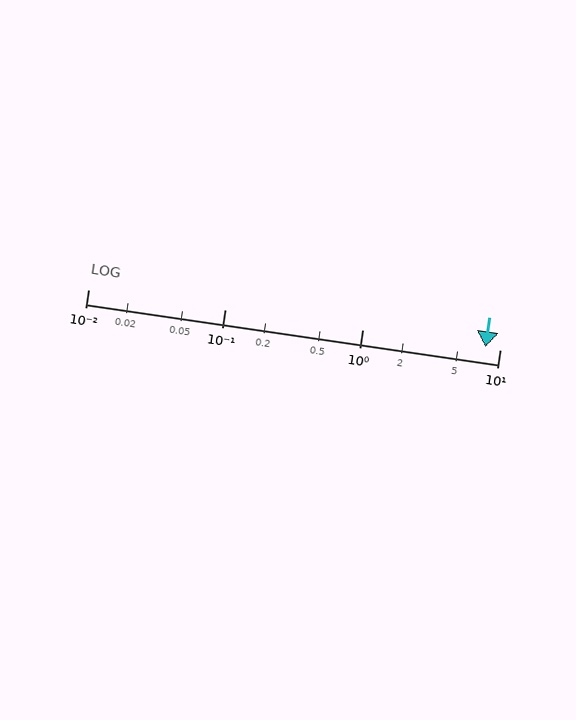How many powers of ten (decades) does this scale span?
The scale spans 3 decades, from 0.01 to 10.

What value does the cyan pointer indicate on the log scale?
The pointer indicates approximately 7.9.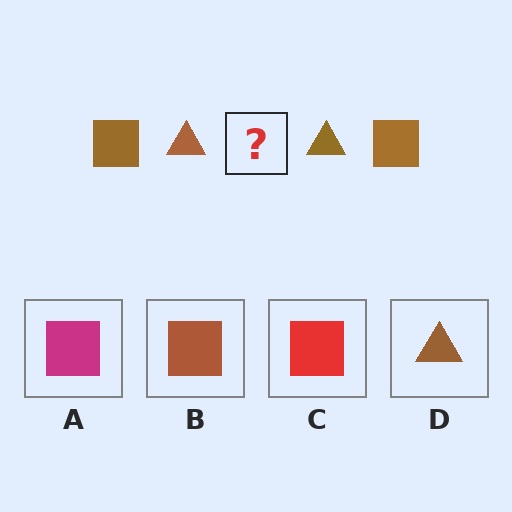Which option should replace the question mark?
Option B.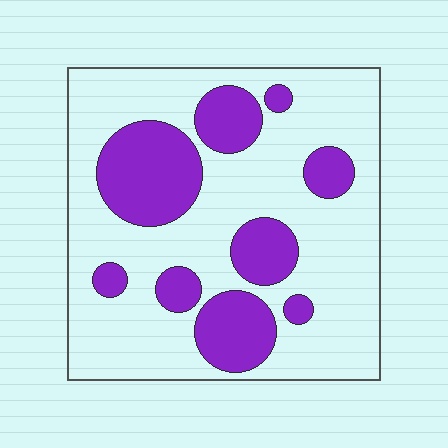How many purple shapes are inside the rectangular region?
9.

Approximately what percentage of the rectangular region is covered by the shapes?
Approximately 30%.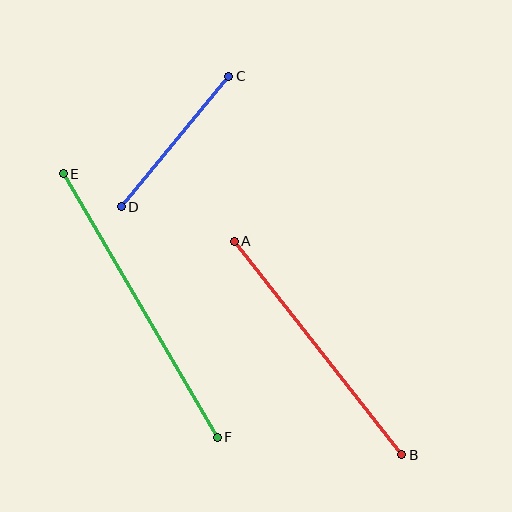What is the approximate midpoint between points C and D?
The midpoint is at approximately (175, 141) pixels.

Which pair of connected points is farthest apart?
Points E and F are farthest apart.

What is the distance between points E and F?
The distance is approximately 305 pixels.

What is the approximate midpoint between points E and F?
The midpoint is at approximately (140, 305) pixels.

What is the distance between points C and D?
The distance is approximately 169 pixels.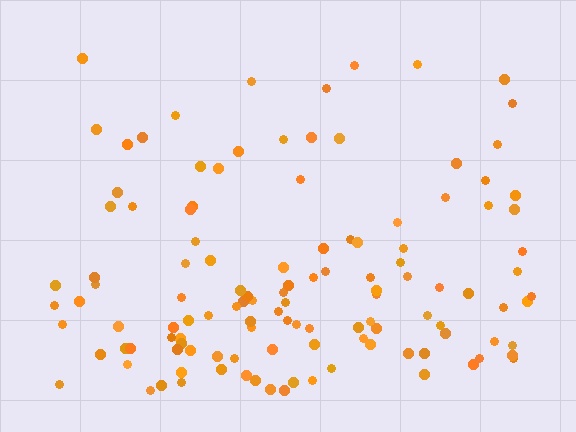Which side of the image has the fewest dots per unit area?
The top.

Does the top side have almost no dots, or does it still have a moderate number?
Still a moderate number, just noticeably fewer than the bottom.